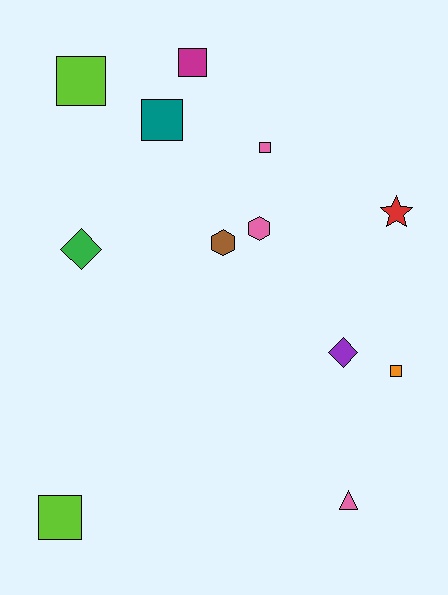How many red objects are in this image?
There is 1 red object.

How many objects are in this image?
There are 12 objects.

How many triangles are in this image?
There is 1 triangle.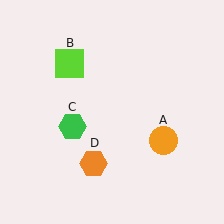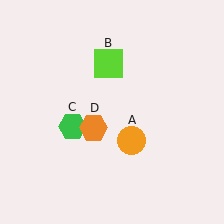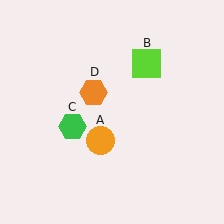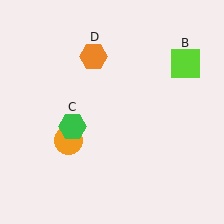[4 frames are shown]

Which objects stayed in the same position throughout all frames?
Green hexagon (object C) remained stationary.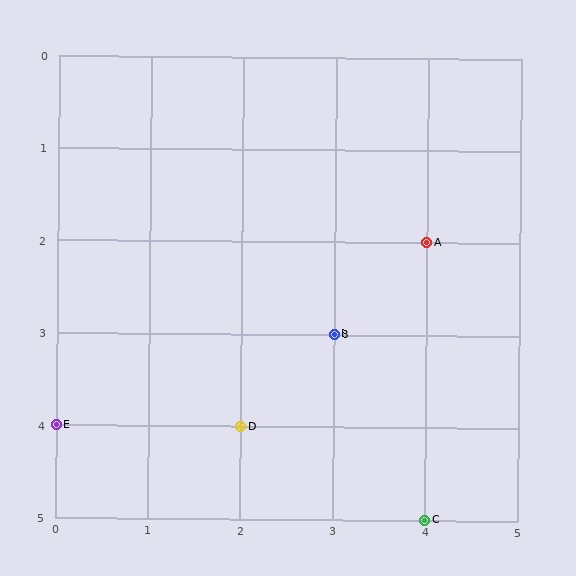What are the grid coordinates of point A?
Point A is at grid coordinates (4, 2).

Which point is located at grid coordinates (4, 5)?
Point C is at (4, 5).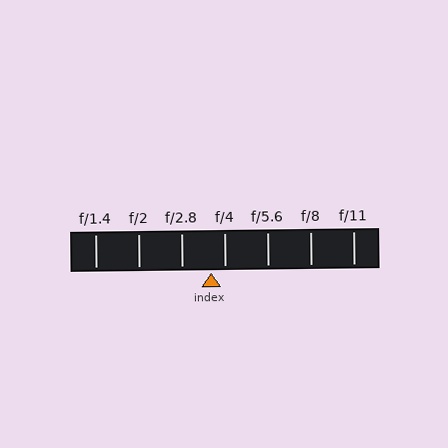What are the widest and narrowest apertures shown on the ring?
The widest aperture shown is f/1.4 and the narrowest is f/11.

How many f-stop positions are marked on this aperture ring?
There are 7 f-stop positions marked.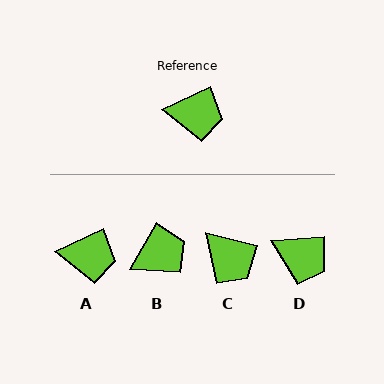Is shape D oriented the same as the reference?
No, it is off by about 20 degrees.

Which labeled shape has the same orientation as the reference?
A.